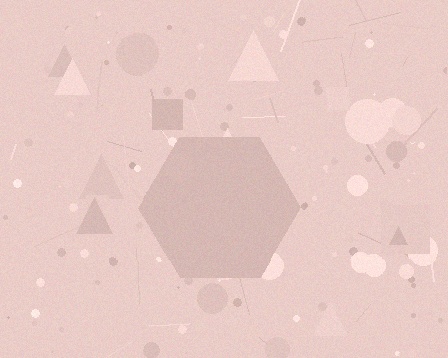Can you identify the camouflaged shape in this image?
The camouflaged shape is a hexagon.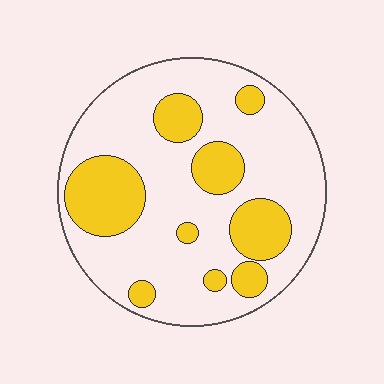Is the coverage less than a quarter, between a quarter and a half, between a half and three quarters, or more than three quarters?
Between a quarter and a half.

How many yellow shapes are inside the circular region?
9.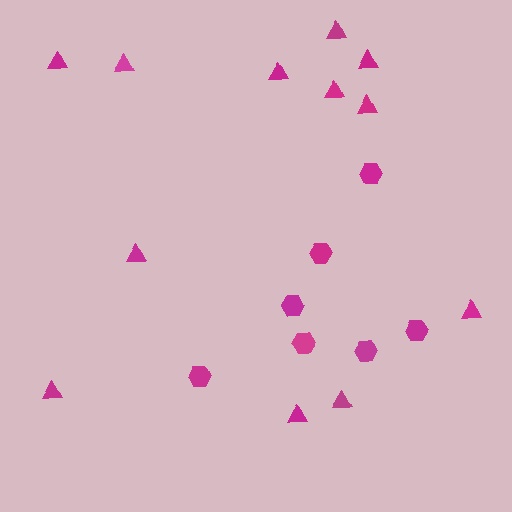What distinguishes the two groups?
There are 2 groups: one group of triangles (12) and one group of hexagons (7).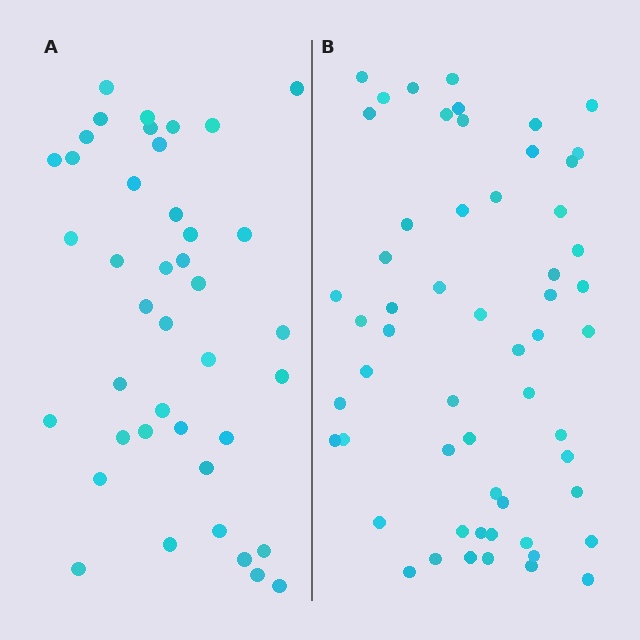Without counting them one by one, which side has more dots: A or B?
Region B (the right region) has more dots.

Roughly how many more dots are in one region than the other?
Region B has approximately 15 more dots than region A.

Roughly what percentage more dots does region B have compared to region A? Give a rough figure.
About 40% more.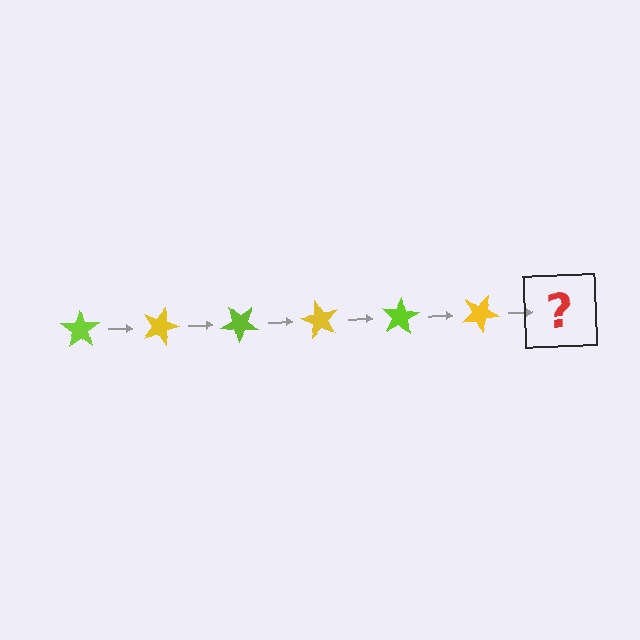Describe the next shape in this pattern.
It should be a lime star, rotated 120 degrees from the start.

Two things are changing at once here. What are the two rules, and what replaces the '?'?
The two rules are that it rotates 20 degrees each step and the color cycles through lime and yellow. The '?' should be a lime star, rotated 120 degrees from the start.